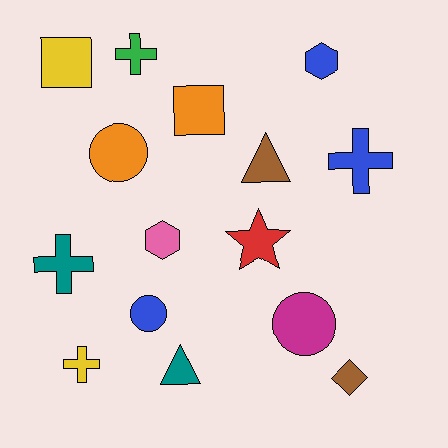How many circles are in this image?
There are 3 circles.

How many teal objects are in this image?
There are 2 teal objects.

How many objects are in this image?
There are 15 objects.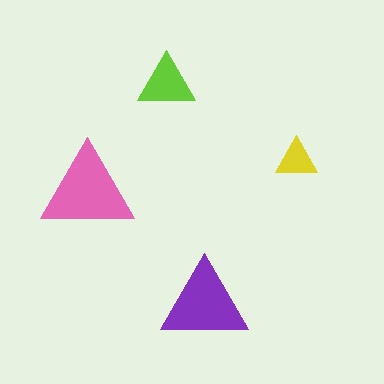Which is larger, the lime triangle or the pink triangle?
The pink one.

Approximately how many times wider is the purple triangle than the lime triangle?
About 1.5 times wider.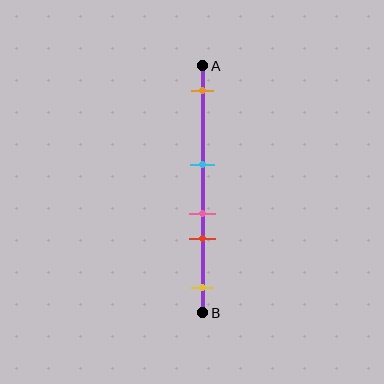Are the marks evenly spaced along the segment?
No, the marks are not evenly spaced.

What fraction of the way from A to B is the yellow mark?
The yellow mark is approximately 90% (0.9) of the way from A to B.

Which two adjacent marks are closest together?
The pink and red marks are the closest adjacent pair.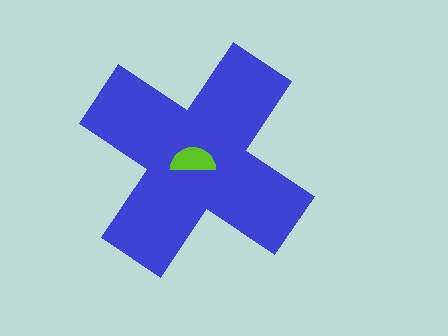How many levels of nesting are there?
2.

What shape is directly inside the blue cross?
The lime semicircle.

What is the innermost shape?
The lime semicircle.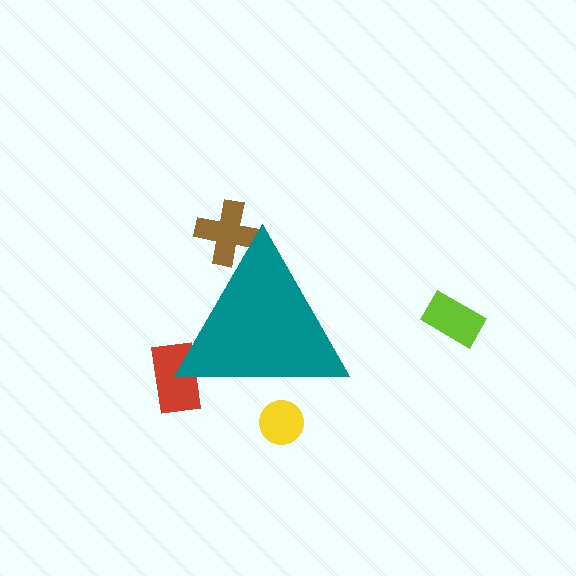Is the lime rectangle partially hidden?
No, the lime rectangle is fully visible.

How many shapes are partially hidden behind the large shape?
3 shapes are partially hidden.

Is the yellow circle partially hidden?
Yes, the yellow circle is partially hidden behind the teal triangle.